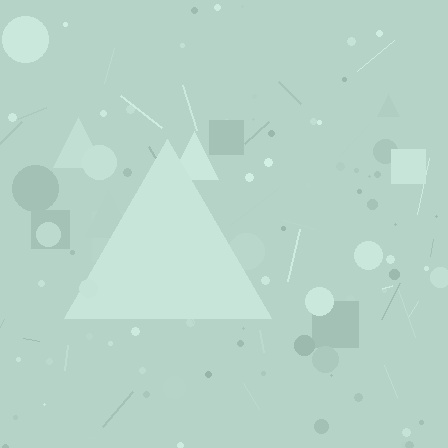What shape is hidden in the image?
A triangle is hidden in the image.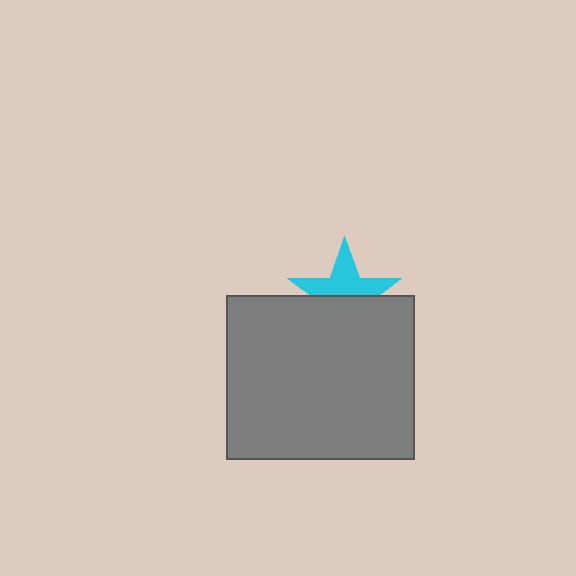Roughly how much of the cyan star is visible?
About half of it is visible (roughly 53%).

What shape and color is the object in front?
The object in front is a gray rectangle.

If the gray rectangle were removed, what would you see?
You would see the complete cyan star.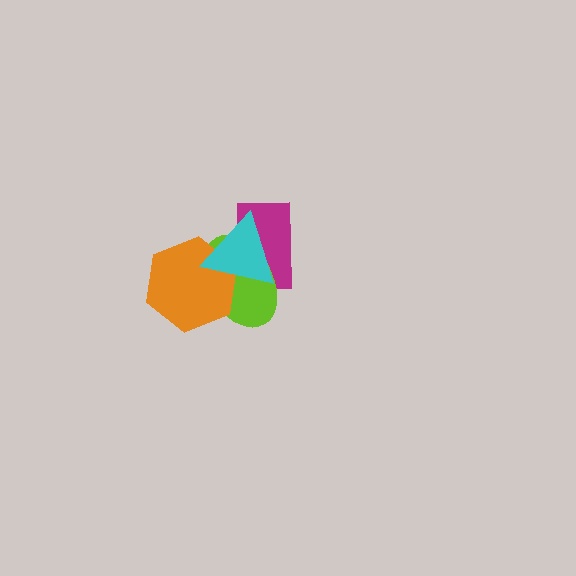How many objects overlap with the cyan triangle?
3 objects overlap with the cyan triangle.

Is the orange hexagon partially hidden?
Yes, it is partially covered by another shape.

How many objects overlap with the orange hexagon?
3 objects overlap with the orange hexagon.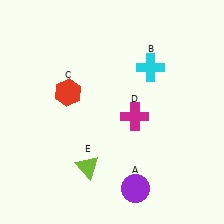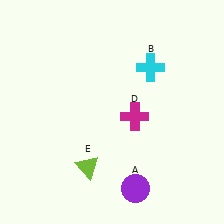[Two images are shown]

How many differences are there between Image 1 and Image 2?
There is 1 difference between the two images.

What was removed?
The red hexagon (C) was removed in Image 2.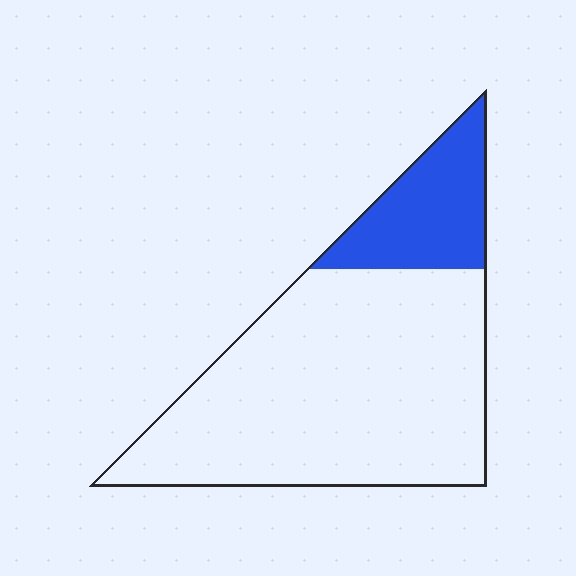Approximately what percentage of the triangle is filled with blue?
Approximately 20%.